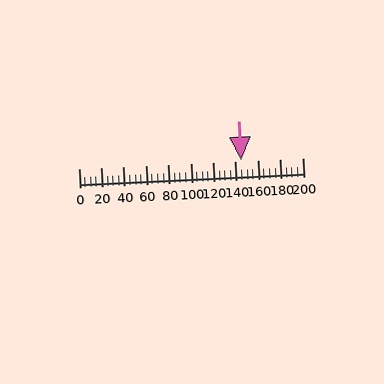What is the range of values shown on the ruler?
The ruler shows values from 0 to 200.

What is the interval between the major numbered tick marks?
The major tick marks are spaced 20 units apart.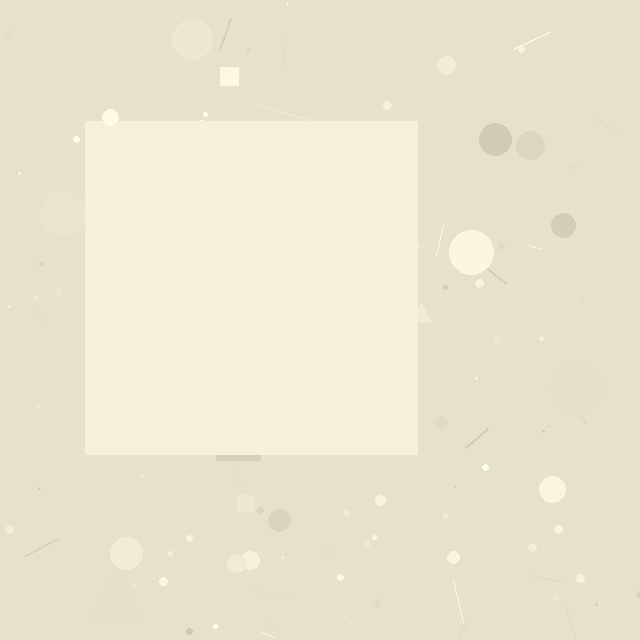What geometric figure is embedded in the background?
A square is embedded in the background.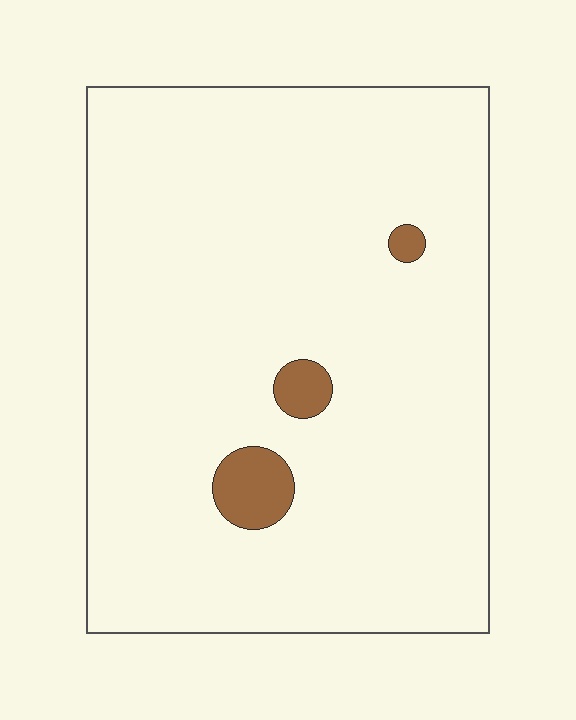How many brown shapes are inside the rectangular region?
3.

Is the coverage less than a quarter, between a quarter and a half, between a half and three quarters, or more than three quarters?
Less than a quarter.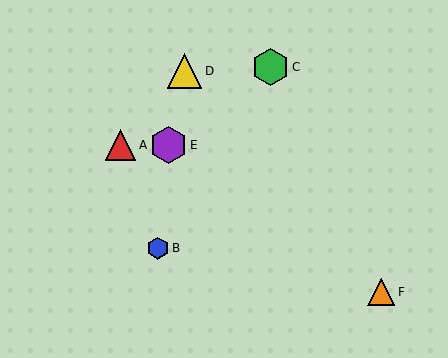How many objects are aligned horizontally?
2 objects (A, E) are aligned horizontally.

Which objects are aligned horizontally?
Objects A, E are aligned horizontally.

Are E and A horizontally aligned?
Yes, both are at y≈145.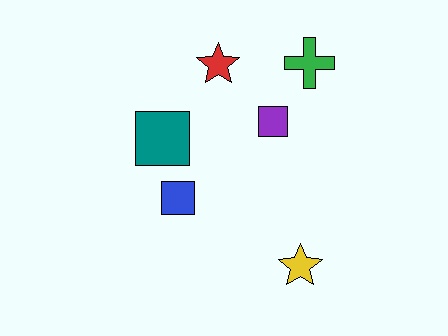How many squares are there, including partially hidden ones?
There are 3 squares.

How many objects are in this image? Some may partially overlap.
There are 6 objects.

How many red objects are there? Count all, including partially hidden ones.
There is 1 red object.